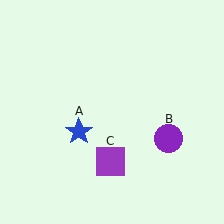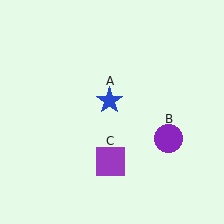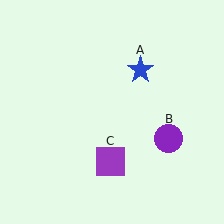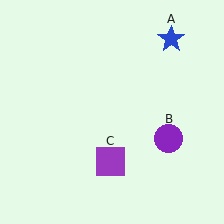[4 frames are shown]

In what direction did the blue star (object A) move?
The blue star (object A) moved up and to the right.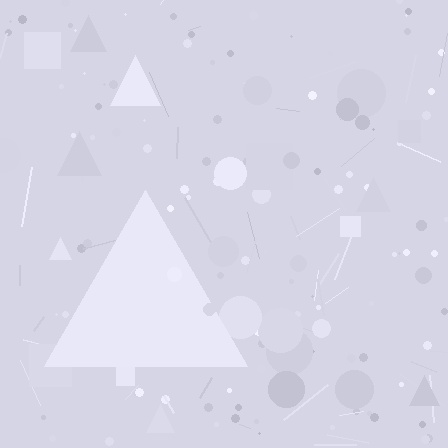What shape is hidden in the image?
A triangle is hidden in the image.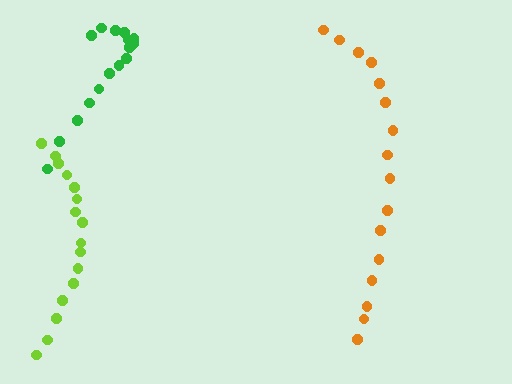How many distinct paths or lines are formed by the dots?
There are 3 distinct paths.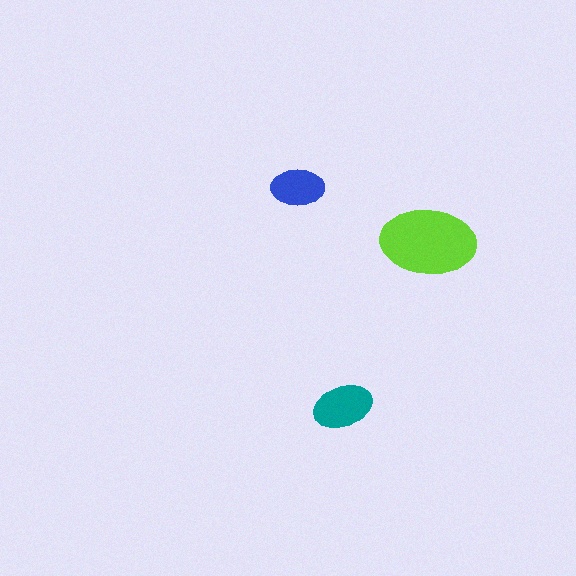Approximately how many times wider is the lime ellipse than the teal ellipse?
About 1.5 times wider.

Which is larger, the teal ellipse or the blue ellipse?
The teal one.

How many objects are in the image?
There are 3 objects in the image.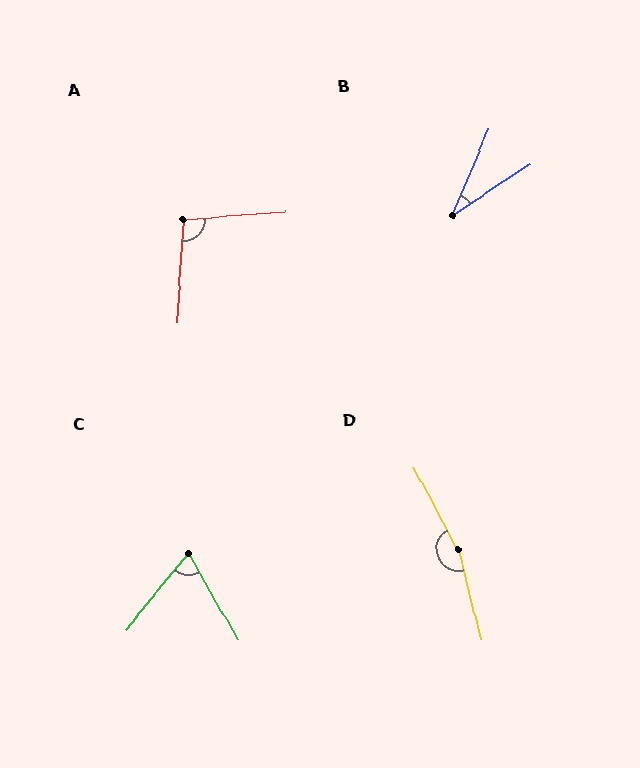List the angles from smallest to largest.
B (34°), C (69°), A (98°), D (166°).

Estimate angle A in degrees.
Approximately 98 degrees.